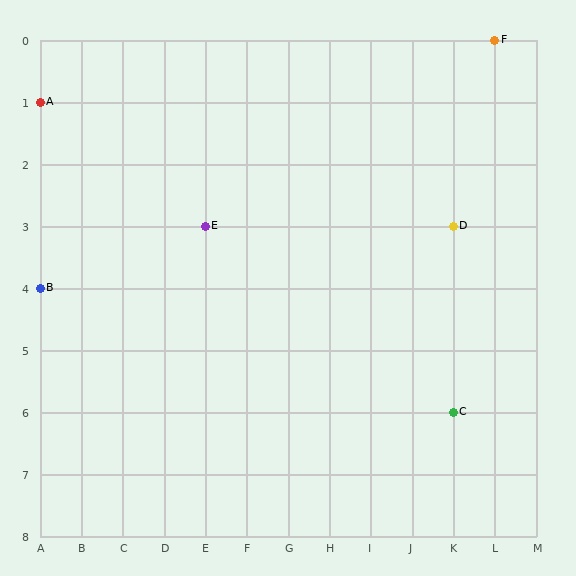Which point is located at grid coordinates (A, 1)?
Point A is at (A, 1).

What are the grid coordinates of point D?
Point D is at grid coordinates (K, 3).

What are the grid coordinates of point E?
Point E is at grid coordinates (E, 3).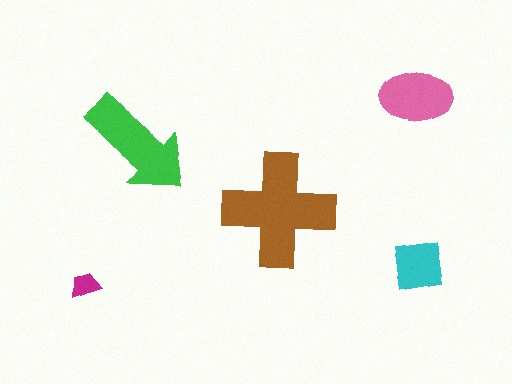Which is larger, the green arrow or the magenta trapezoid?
The green arrow.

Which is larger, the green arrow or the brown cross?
The brown cross.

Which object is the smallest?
The magenta trapezoid.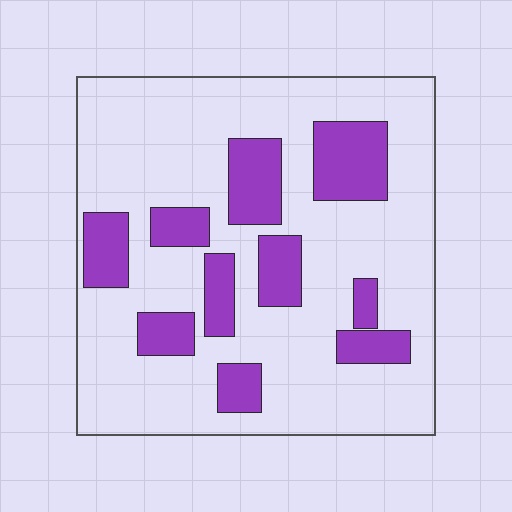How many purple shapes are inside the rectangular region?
10.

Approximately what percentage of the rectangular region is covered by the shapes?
Approximately 25%.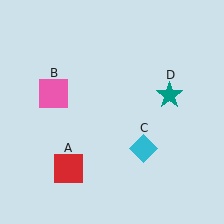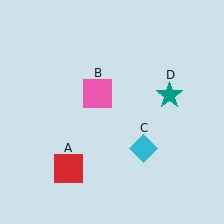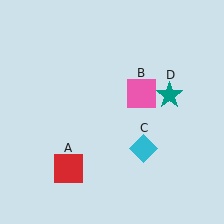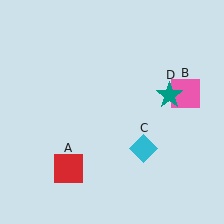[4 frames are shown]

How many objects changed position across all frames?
1 object changed position: pink square (object B).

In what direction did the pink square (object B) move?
The pink square (object B) moved right.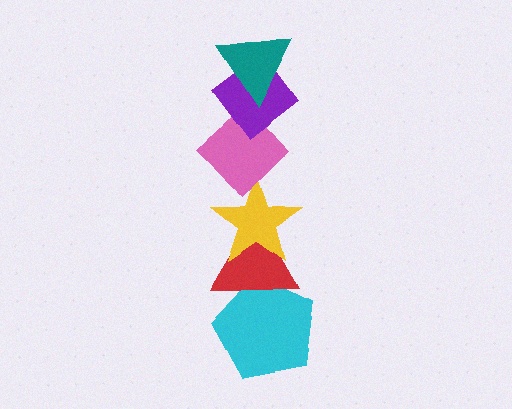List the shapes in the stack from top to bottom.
From top to bottom: the teal triangle, the purple diamond, the pink diamond, the yellow star, the red triangle, the cyan pentagon.